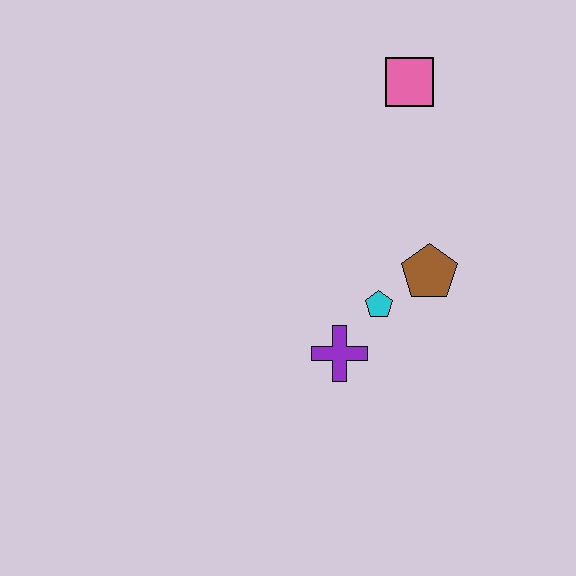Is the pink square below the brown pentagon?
No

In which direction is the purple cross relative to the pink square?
The purple cross is below the pink square.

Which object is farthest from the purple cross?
The pink square is farthest from the purple cross.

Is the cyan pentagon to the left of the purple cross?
No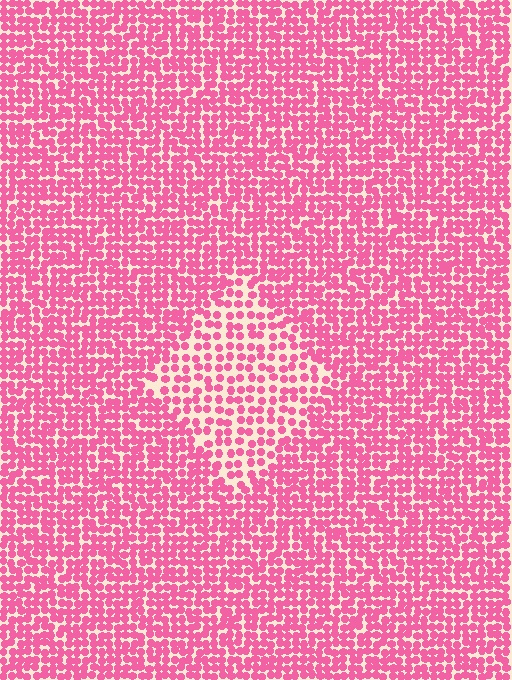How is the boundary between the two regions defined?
The boundary is defined by a change in element density (approximately 1.7x ratio). All elements are the same color, size, and shape.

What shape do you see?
I see a diamond.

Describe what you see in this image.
The image contains small pink elements arranged at two different densities. A diamond-shaped region is visible where the elements are less densely packed than the surrounding area.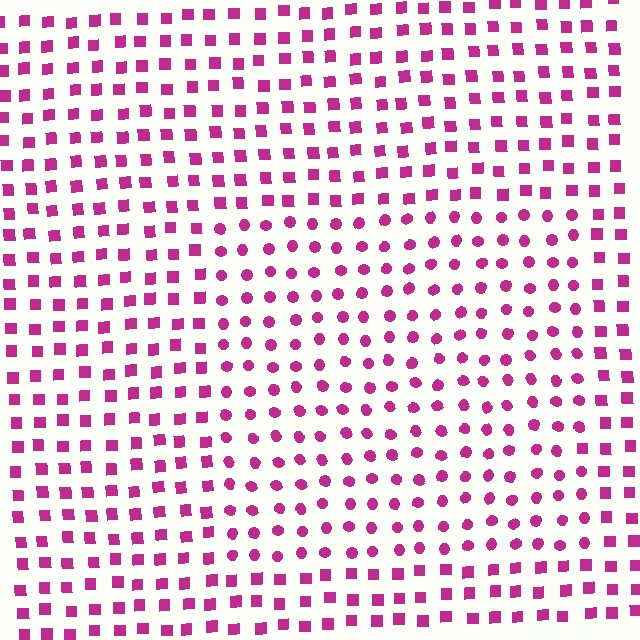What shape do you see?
I see a rectangle.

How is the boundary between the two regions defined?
The boundary is defined by a change in element shape: circles inside vs. squares outside. All elements share the same color and spacing.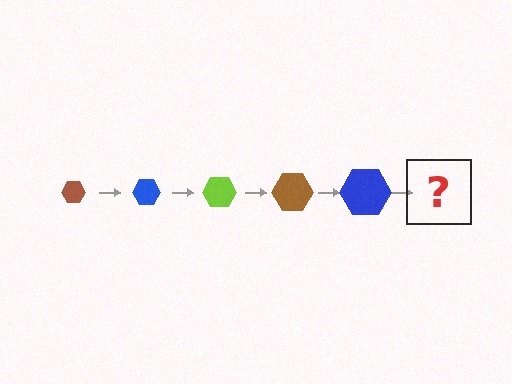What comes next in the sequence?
The next element should be a lime hexagon, larger than the previous one.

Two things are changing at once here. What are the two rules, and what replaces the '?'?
The two rules are that the hexagon grows larger each step and the color cycles through brown, blue, and lime. The '?' should be a lime hexagon, larger than the previous one.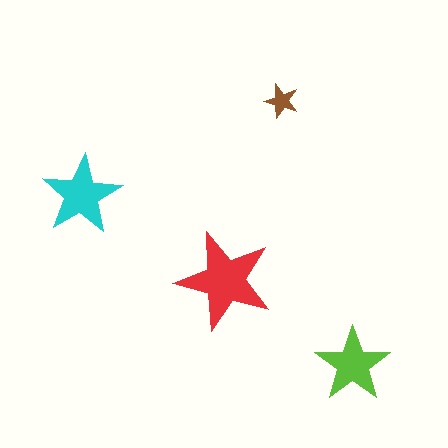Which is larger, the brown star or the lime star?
The lime one.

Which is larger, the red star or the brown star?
The red one.